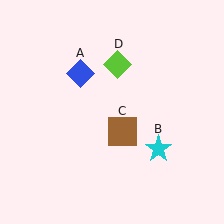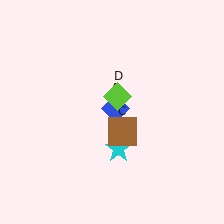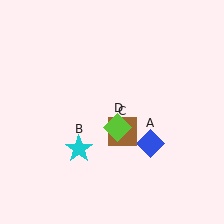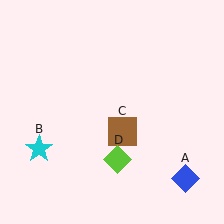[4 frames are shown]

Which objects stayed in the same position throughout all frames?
Brown square (object C) remained stationary.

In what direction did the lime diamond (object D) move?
The lime diamond (object D) moved down.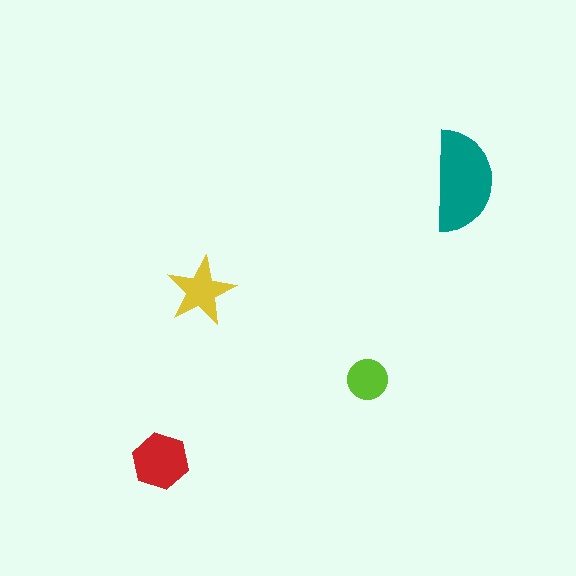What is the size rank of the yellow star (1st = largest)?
3rd.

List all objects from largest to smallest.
The teal semicircle, the red hexagon, the yellow star, the lime circle.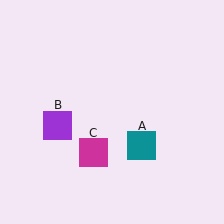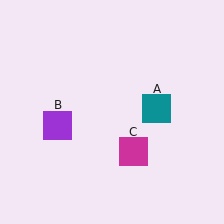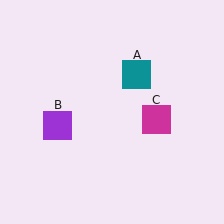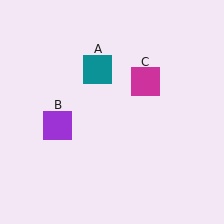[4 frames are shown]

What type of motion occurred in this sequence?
The teal square (object A), magenta square (object C) rotated counterclockwise around the center of the scene.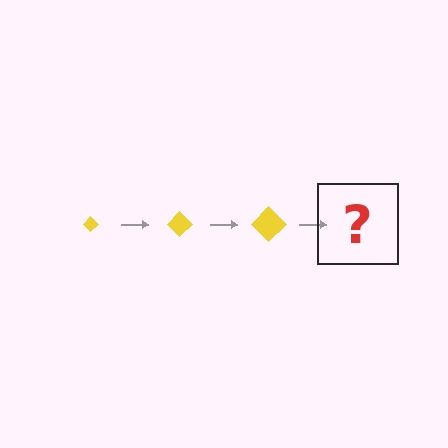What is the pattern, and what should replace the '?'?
The pattern is that the diamond gets progressively larger each step. The '?' should be a yellow diamond, larger than the previous one.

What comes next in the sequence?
The next element should be a yellow diamond, larger than the previous one.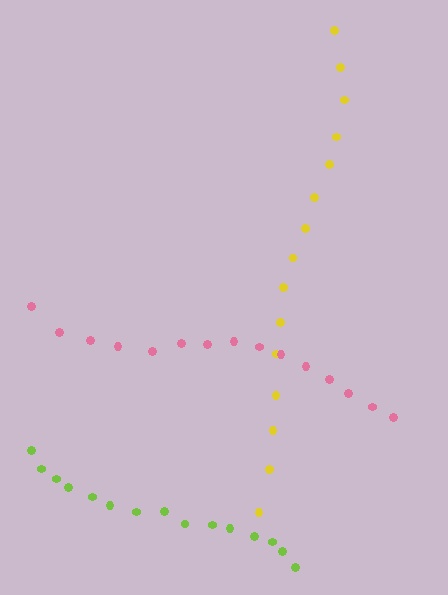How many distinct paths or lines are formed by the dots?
There are 3 distinct paths.